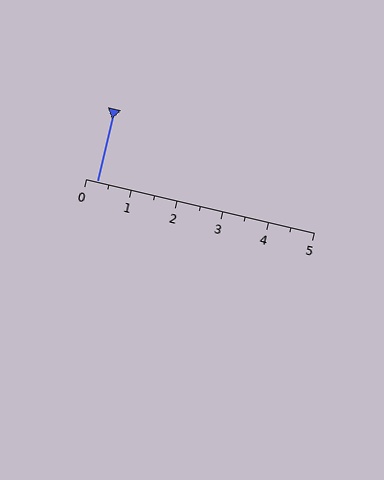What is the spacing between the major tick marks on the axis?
The major ticks are spaced 1 apart.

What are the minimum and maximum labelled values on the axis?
The axis runs from 0 to 5.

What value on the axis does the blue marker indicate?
The marker indicates approximately 0.2.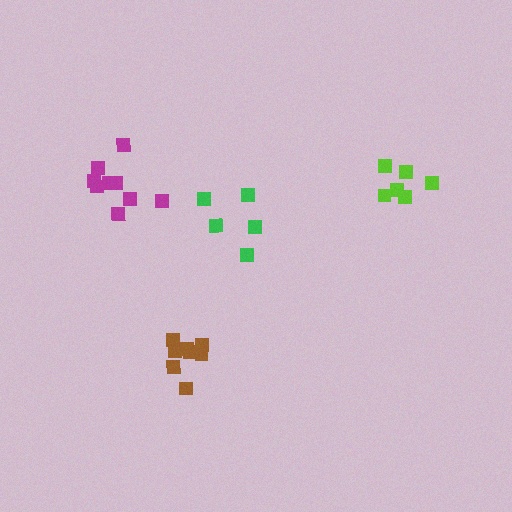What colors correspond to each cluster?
The clusters are colored: lime, green, brown, magenta.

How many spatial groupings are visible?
There are 4 spatial groupings.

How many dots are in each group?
Group 1: 6 dots, Group 2: 5 dots, Group 3: 9 dots, Group 4: 9 dots (29 total).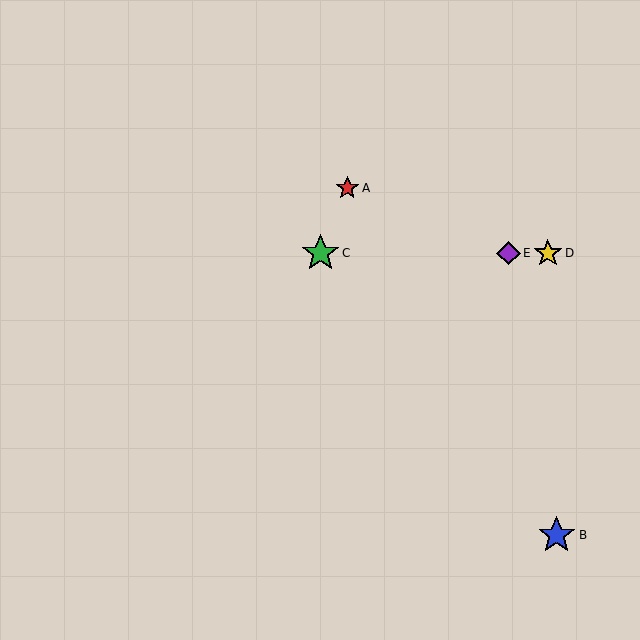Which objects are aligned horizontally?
Objects C, D, E are aligned horizontally.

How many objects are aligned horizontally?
3 objects (C, D, E) are aligned horizontally.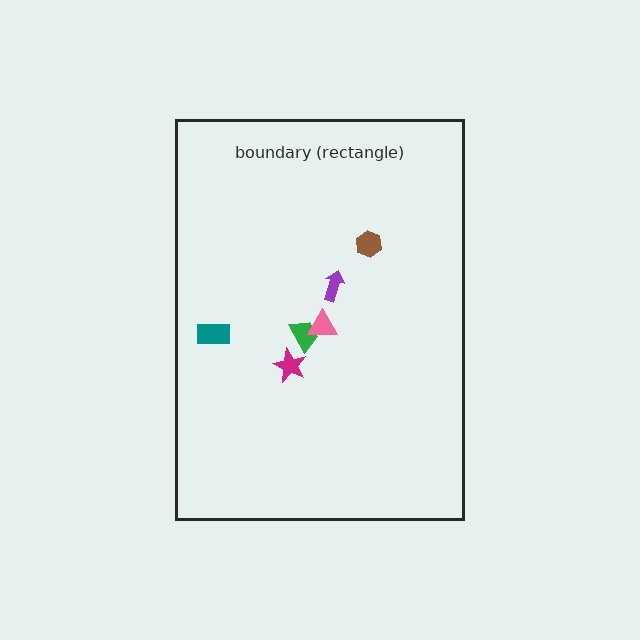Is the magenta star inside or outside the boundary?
Inside.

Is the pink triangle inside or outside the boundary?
Inside.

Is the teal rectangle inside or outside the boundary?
Inside.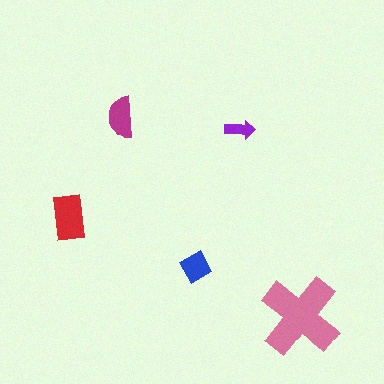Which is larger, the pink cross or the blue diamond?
The pink cross.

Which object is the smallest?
The purple arrow.